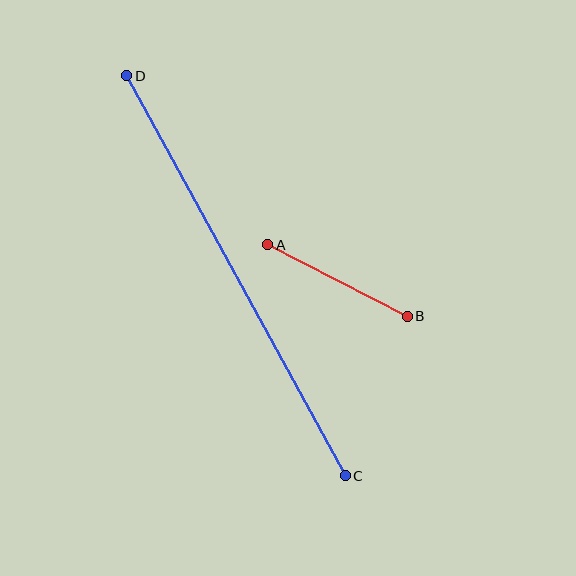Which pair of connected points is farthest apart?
Points C and D are farthest apart.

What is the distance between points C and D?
The distance is approximately 456 pixels.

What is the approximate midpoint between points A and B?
The midpoint is at approximately (337, 281) pixels.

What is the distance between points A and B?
The distance is approximately 157 pixels.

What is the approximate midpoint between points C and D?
The midpoint is at approximately (236, 276) pixels.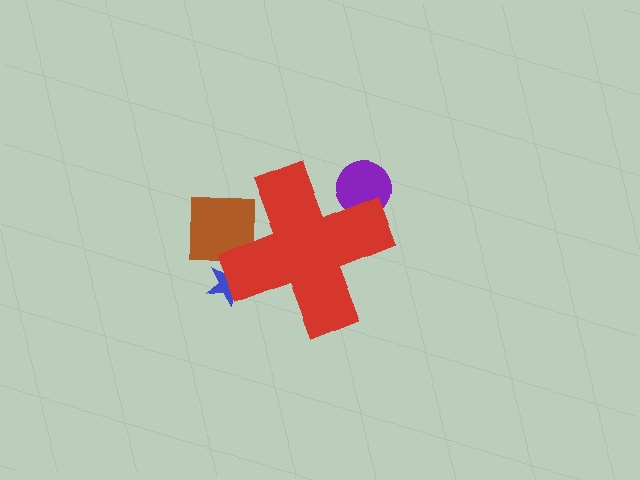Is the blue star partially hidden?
Yes, the blue star is partially hidden behind the red cross.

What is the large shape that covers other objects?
A red cross.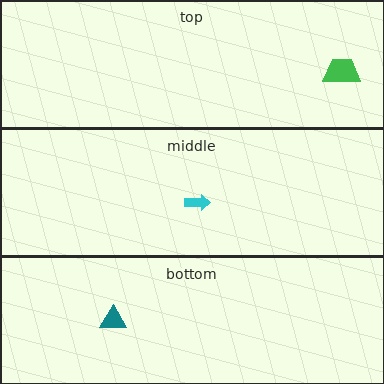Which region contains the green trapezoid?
The top region.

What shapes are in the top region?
The green trapezoid.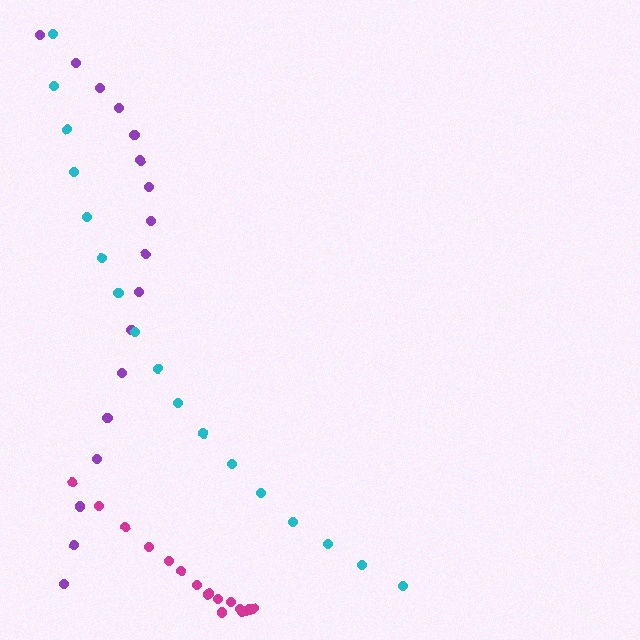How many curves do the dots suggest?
There are 3 distinct paths.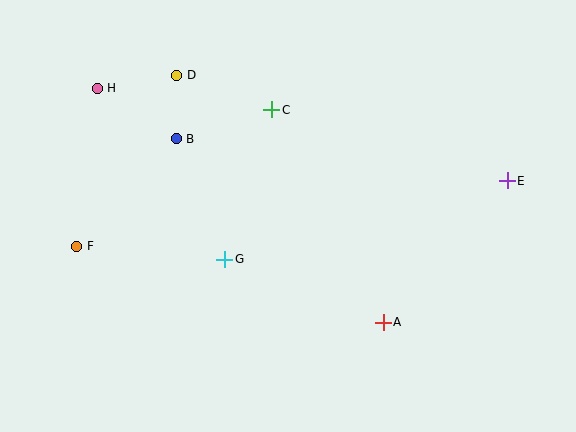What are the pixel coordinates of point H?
Point H is at (97, 88).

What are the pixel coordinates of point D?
Point D is at (177, 76).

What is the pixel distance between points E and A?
The distance between E and A is 188 pixels.